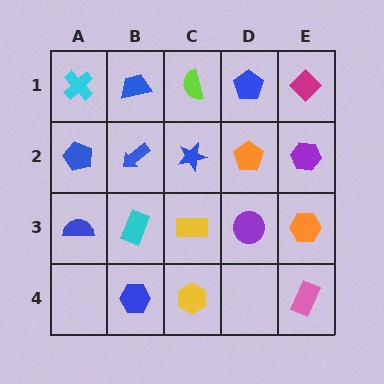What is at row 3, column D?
A purple circle.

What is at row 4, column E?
A pink rectangle.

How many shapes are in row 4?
3 shapes.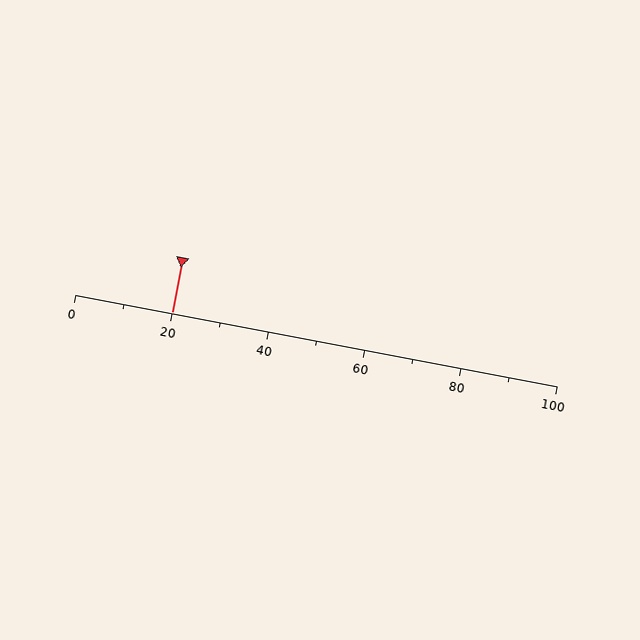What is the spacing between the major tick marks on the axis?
The major ticks are spaced 20 apart.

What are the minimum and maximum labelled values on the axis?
The axis runs from 0 to 100.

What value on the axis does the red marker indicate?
The marker indicates approximately 20.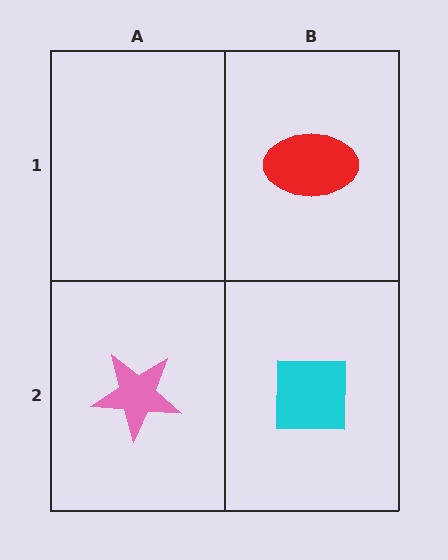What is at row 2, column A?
A pink star.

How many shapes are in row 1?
1 shape.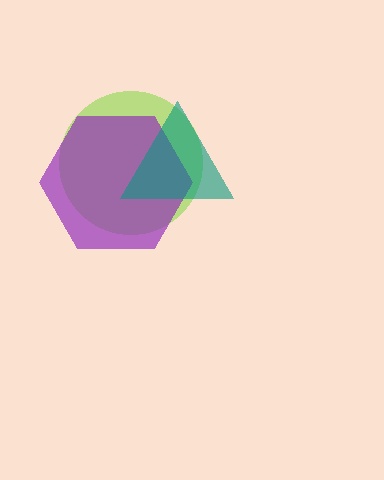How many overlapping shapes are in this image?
There are 3 overlapping shapes in the image.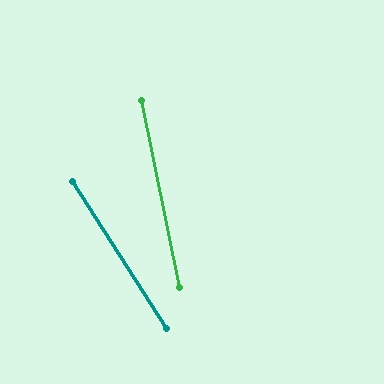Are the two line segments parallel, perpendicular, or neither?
Neither parallel nor perpendicular — they differ by about 21°.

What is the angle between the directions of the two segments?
Approximately 21 degrees.